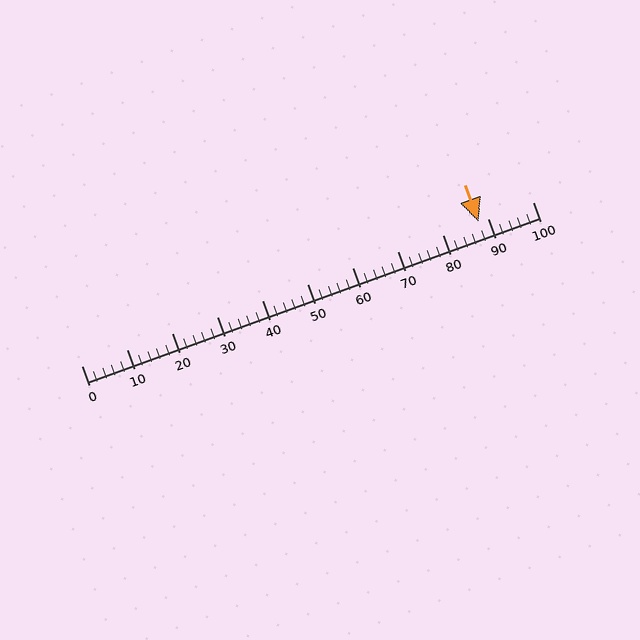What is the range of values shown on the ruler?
The ruler shows values from 0 to 100.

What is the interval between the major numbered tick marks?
The major tick marks are spaced 10 units apart.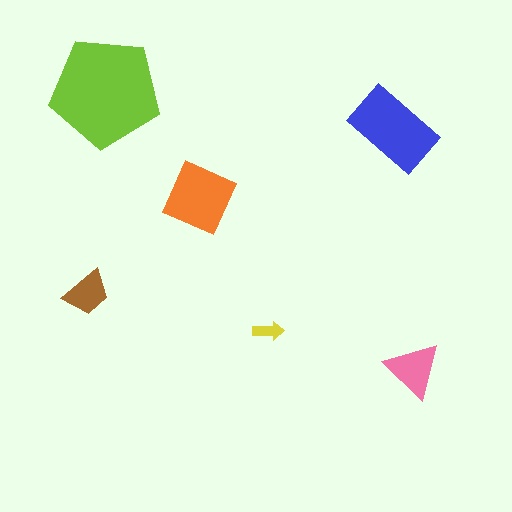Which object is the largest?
The lime pentagon.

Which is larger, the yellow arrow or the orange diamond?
The orange diamond.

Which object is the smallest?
The yellow arrow.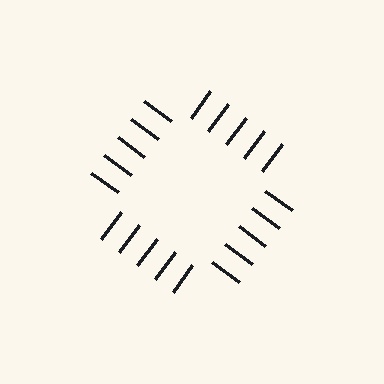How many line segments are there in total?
20 — 5 along each of the 4 edges.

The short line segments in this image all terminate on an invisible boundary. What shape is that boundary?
An illusory square — the line segments terminate on its edges but no continuous stroke is drawn.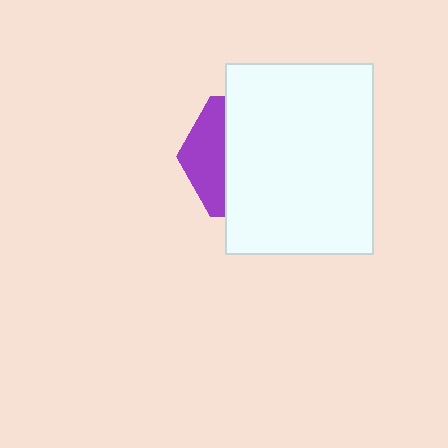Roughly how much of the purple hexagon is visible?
A small part of it is visible (roughly 31%).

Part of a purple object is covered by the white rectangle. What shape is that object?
It is a hexagon.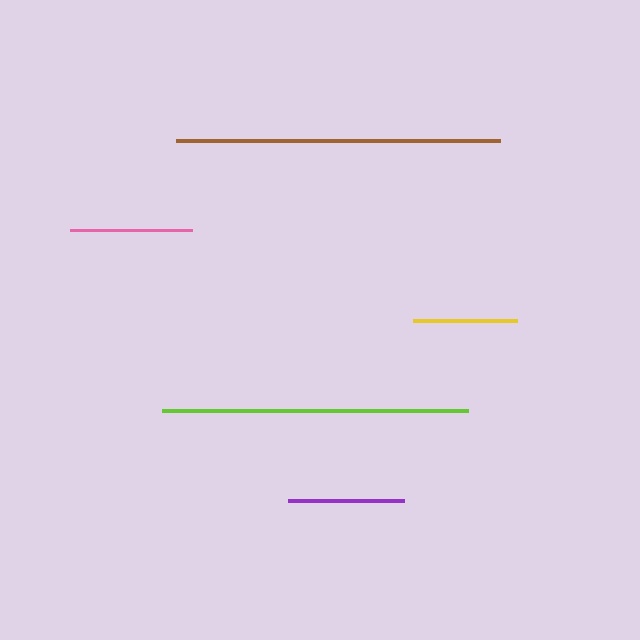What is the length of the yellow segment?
The yellow segment is approximately 104 pixels long.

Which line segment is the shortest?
The yellow line is the shortest at approximately 104 pixels.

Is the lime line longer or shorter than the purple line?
The lime line is longer than the purple line.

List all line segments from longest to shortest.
From longest to shortest: brown, lime, pink, purple, yellow.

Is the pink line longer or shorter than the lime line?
The lime line is longer than the pink line.